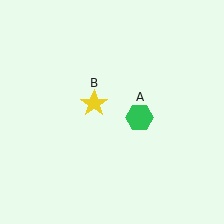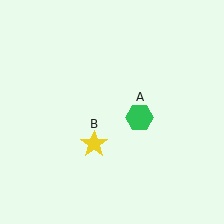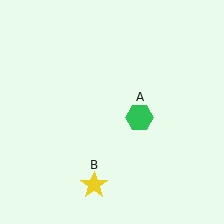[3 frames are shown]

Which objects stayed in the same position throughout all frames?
Green hexagon (object A) remained stationary.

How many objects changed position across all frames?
1 object changed position: yellow star (object B).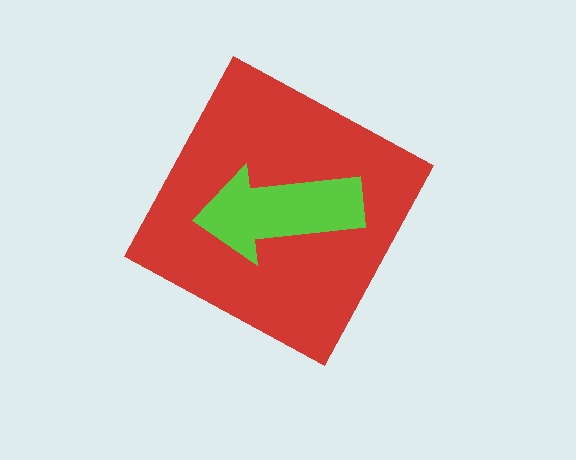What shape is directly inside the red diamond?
The lime arrow.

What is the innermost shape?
The lime arrow.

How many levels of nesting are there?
2.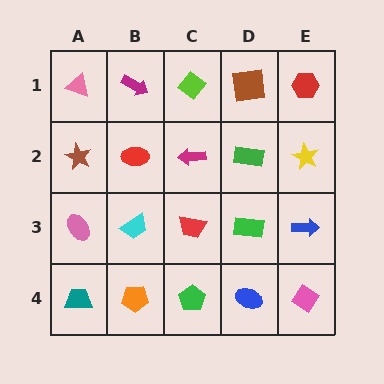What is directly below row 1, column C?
A magenta arrow.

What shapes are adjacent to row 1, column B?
A red ellipse (row 2, column B), a pink triangle (row 1, column A), a lime diamond (row 1, column C).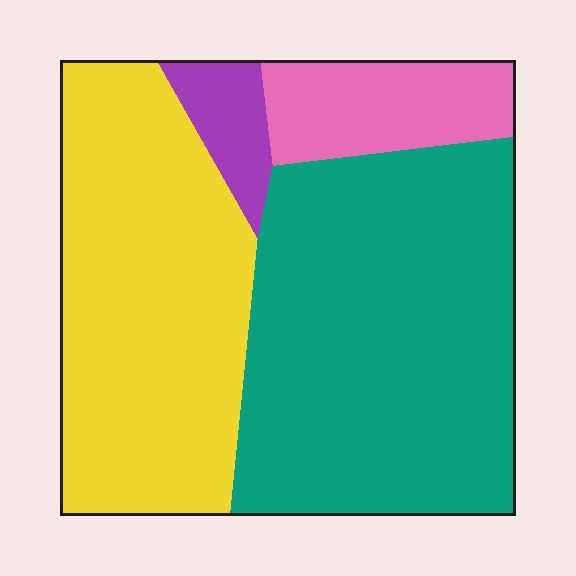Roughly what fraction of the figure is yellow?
Yellow covers 37% of the figure.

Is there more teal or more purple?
Teal.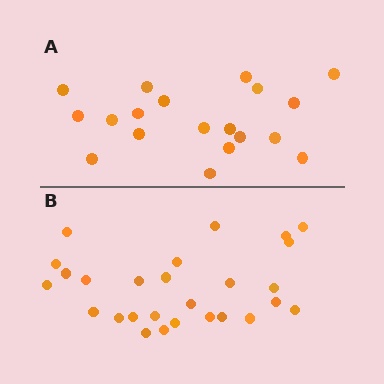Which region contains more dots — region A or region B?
Region B (the bottom region) has more dots.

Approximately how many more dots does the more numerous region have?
Region B has roughly 8 or so more dots than region A.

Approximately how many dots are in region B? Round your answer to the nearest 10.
About 30 dots. (The exact count is 27, which rounds to 30.)